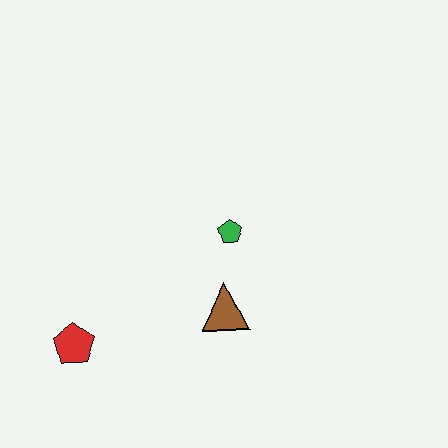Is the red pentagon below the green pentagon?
Yes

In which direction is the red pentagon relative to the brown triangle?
The red pentagon is to the left of the brown triangle.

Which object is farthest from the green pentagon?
The red pentagon is farthest from the green pentagon.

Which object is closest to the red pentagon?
The brown triangle is closest to the red pentagon.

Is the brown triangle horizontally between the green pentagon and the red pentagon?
Yes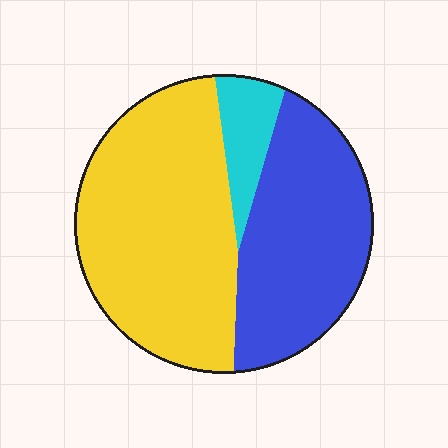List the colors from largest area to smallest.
From largest to smallest: yellow, blue, cyan.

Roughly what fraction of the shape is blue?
Blue covers roughly 40% of the shape.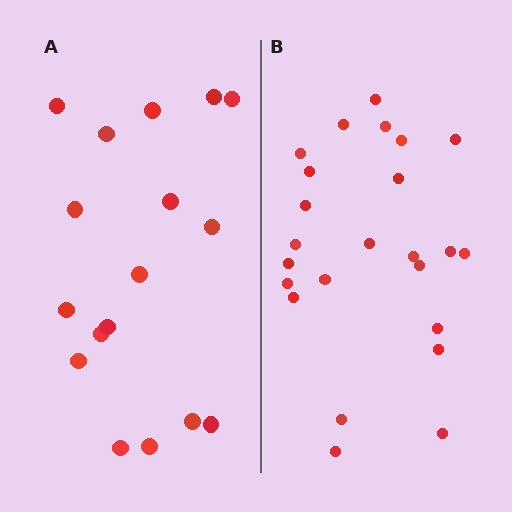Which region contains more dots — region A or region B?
Region B (the right region) has more dots.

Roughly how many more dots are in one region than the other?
Region B has roughly 8 or so more dots than region A.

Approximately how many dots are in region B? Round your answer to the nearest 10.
About 20 dots. (The exact count is 24, which rounds to 20.)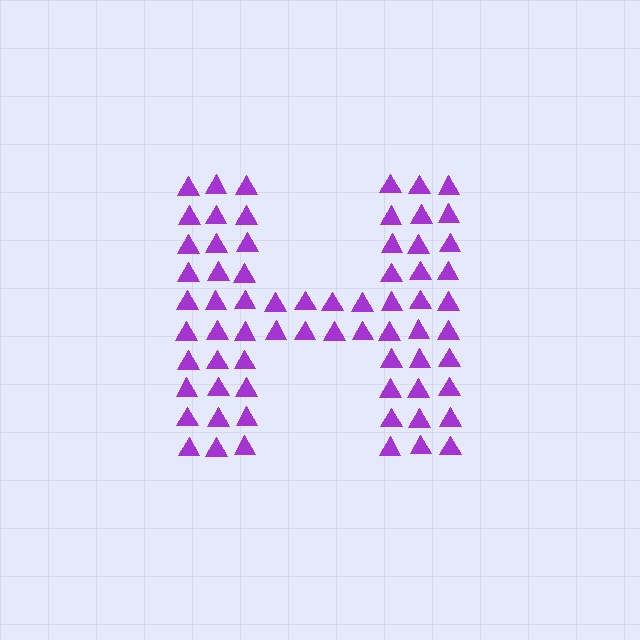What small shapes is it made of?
It is made of small triangles.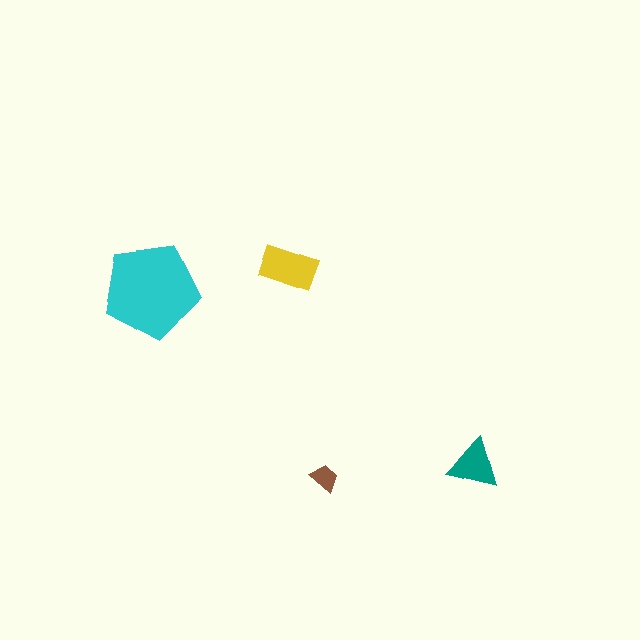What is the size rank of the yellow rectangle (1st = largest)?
2nd.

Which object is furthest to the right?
The teal triangle is rightmost.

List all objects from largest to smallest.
The cyan pentagon, the yellow rectangle, the teal triangle, the brown trapezoid.